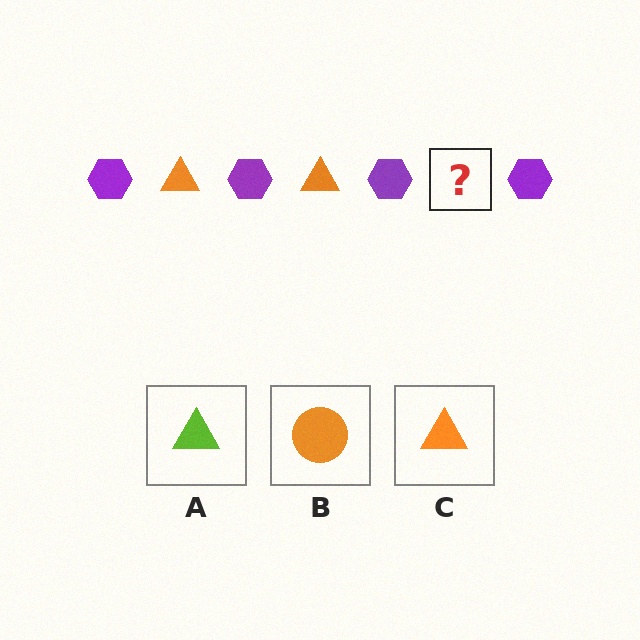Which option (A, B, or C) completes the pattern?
C.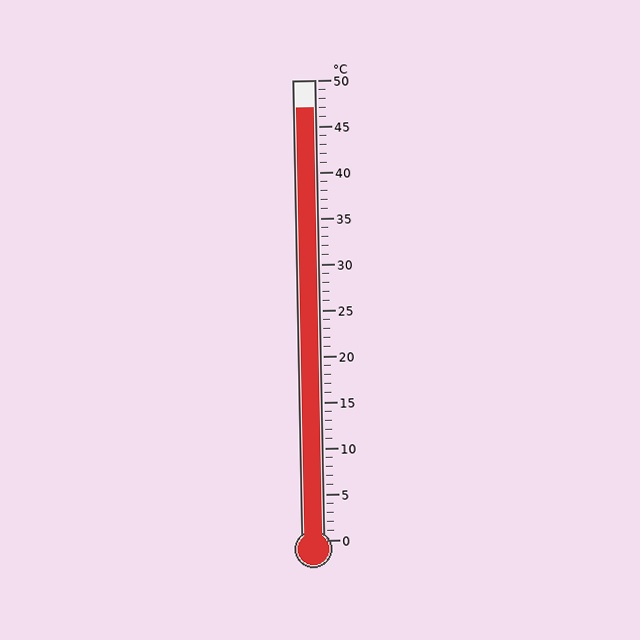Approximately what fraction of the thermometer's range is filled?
The thermometer is filled to approximately 95% of its range.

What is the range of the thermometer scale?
The thermometer scale ranges from 0°C to 50°C.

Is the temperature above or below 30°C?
The temperature is above 30°C.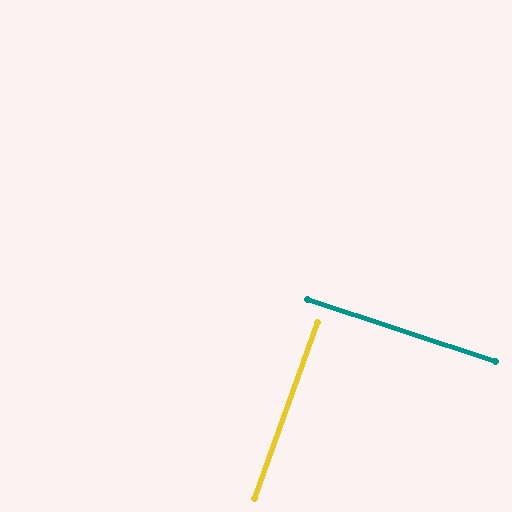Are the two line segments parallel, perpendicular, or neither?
Perpendicular — they meet at approximately 88°.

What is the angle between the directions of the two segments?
Approximately 88 degrees.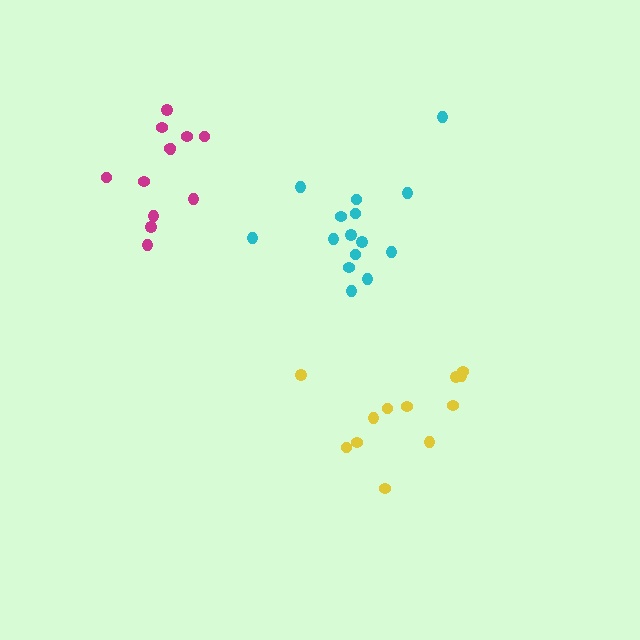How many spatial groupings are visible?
There are 3 spatial groupings.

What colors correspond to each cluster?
The clusters are colored: yellow, magenta, cyan.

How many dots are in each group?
Group 1: 12 dots, Group 2: 12 dots, Group 3: 15 dots (39 total).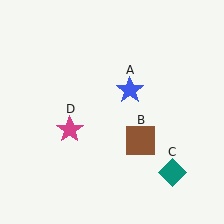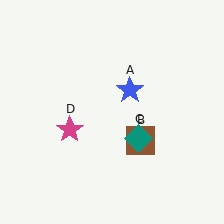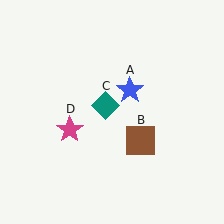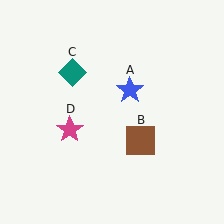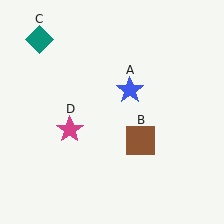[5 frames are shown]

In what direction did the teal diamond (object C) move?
The teal diamond (object C) moved up and to the left.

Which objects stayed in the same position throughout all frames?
Blue star (object A) and brown square (object B) and magenta star (object D) remained stationary.